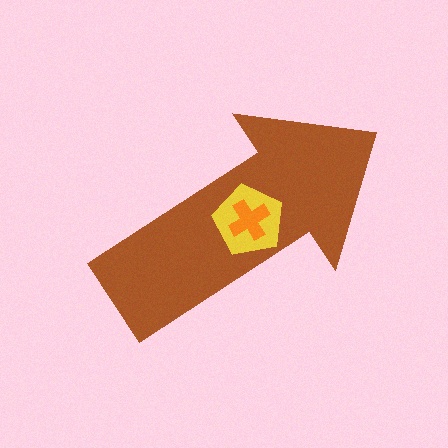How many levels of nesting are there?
3.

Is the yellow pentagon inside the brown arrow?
Yes.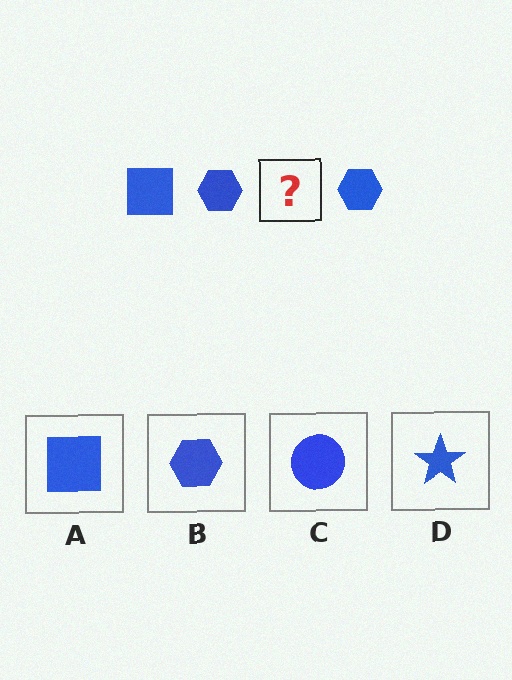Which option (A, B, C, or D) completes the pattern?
A.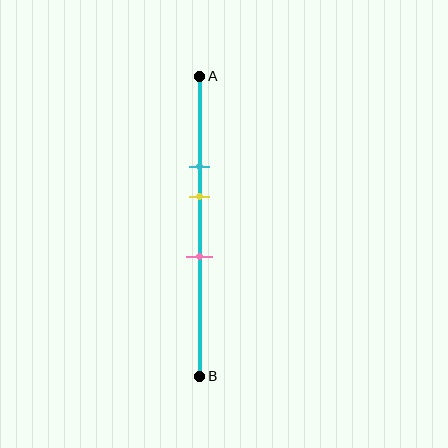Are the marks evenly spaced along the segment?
Yes, the marks are approximately evenly spaced.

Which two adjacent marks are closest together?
The cyan and yellow marks are the closest adjacent pair.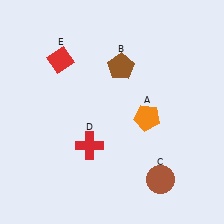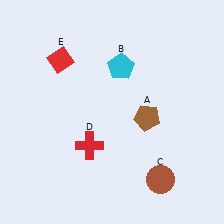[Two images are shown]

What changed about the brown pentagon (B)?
In Image 1, B is brown. In Image 2, it changed to cyan.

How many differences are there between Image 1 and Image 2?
There are 2 differences between the two images.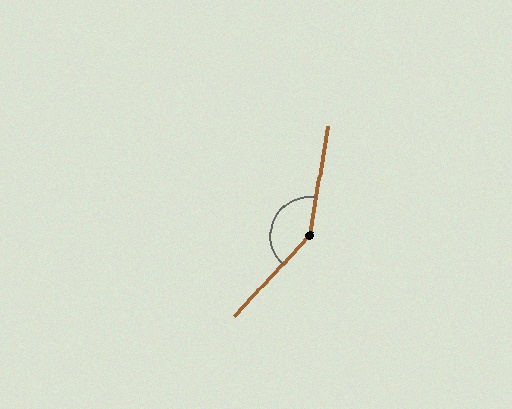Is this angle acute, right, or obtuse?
It is obtuse.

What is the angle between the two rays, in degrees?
Approximately 146 degrees.